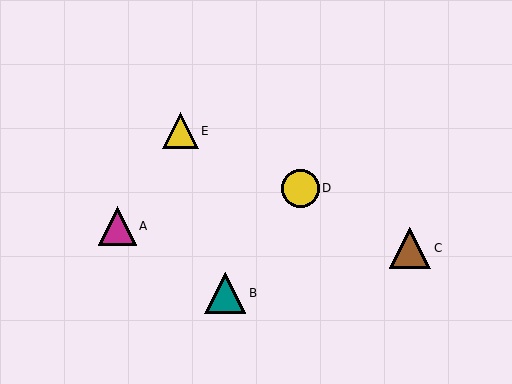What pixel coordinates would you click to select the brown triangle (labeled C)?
Click at (410, 248) to select the brown triangle C.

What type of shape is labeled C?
Shape C is a brown triangle.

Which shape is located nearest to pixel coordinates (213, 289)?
The teal triangle (labeled B) at (225, 293) is nearest to that location.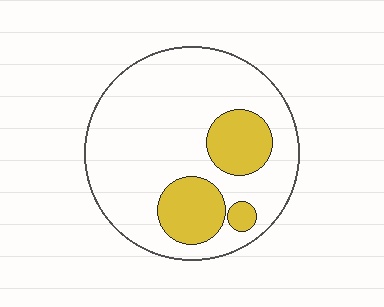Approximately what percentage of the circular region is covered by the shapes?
Approximately 20%.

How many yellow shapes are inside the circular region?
3.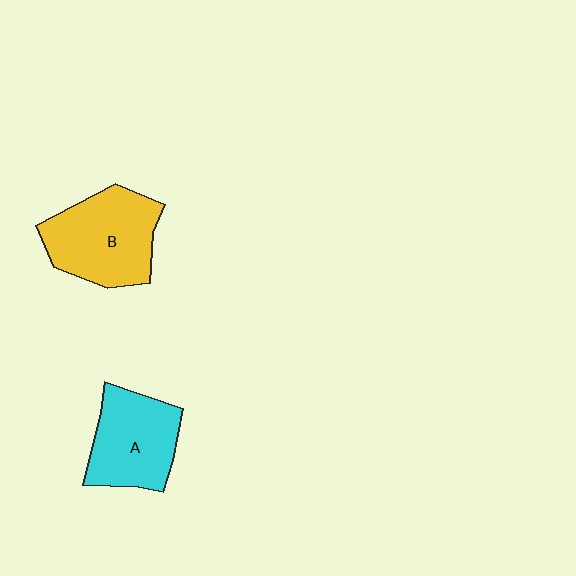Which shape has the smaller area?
Shape A (cyan).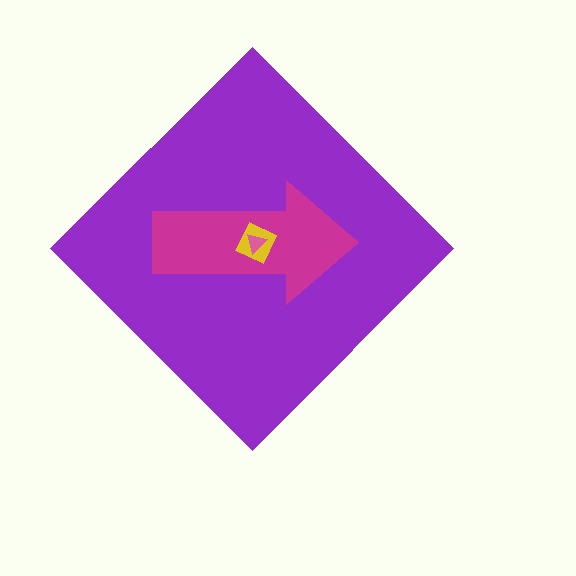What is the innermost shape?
The pink triangle.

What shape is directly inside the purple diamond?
The magenta arrow.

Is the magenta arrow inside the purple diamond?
Yes.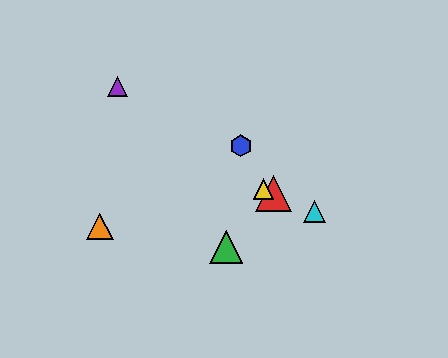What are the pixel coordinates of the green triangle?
The green triangle is at (226, 247).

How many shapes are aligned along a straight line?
3 shapes (the red triangle, the yellow triangle, the cyan triangle) are aligned along a straight line.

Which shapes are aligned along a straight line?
The red triangle, the yellow triangle, the cyan triangle are aligned along a straight line.